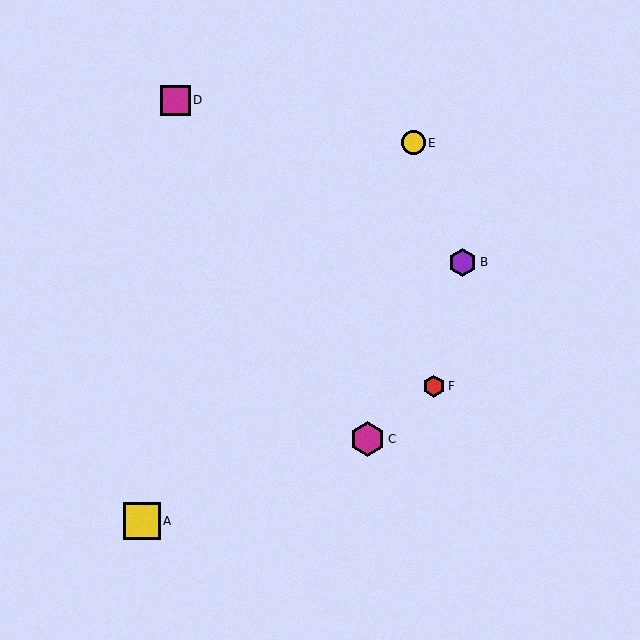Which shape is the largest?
The yellow square (labeled A) is the largest.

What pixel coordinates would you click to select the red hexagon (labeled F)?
Click at (434, 386) to select the red hexagon F.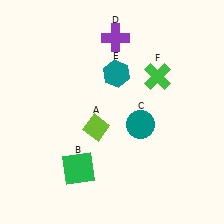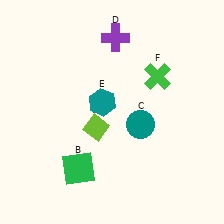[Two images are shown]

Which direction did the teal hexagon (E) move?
The teal hexagon (E) moved down.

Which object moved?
The teal hexagon (E) moved down.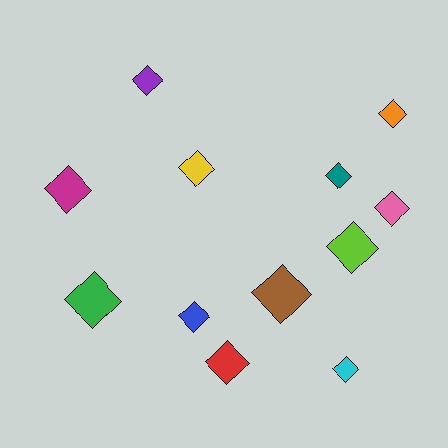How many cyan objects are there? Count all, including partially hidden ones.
There is 1 cyan object.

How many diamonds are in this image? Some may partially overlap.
There are 12 diamonds.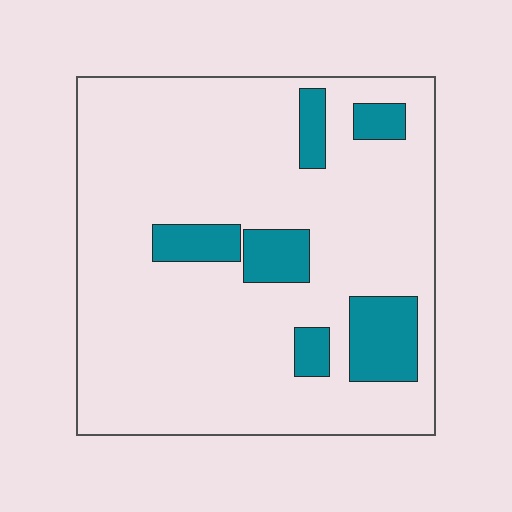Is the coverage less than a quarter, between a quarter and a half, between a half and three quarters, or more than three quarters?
Less than a quarter.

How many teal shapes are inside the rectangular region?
6.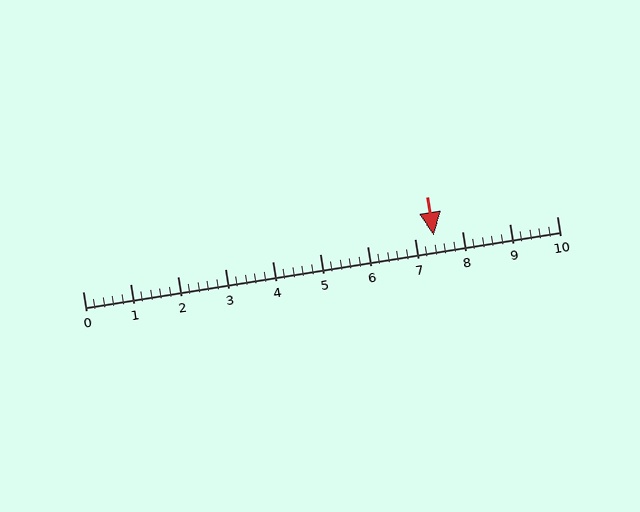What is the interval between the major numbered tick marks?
The major tick marks are spaced 1 units apart.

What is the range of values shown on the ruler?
The ruler shows values from 0 to 10.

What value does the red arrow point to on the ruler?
The red arrow points to approximately 7.4.